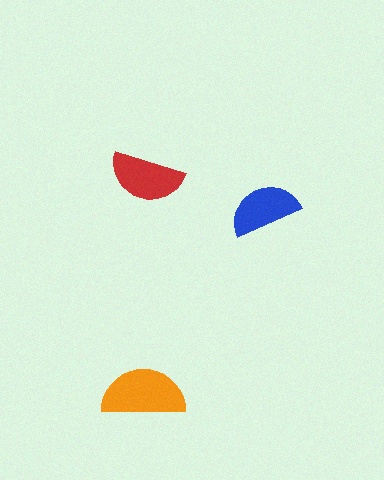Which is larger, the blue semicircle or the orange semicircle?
The orange one.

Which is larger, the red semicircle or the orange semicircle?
The orange one.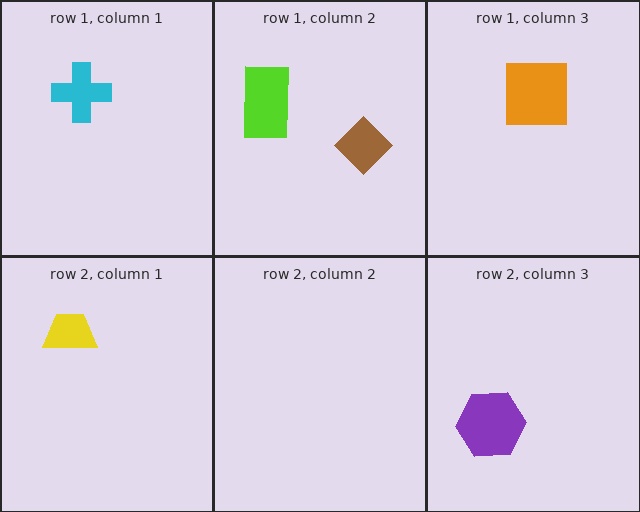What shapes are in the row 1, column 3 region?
The orange square.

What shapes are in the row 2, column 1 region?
The yellow trapezoid.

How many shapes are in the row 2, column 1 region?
1.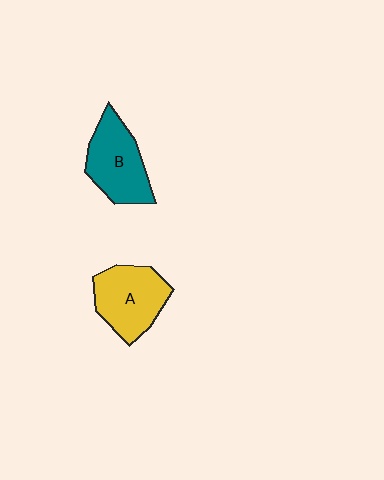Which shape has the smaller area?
Shape B (teal).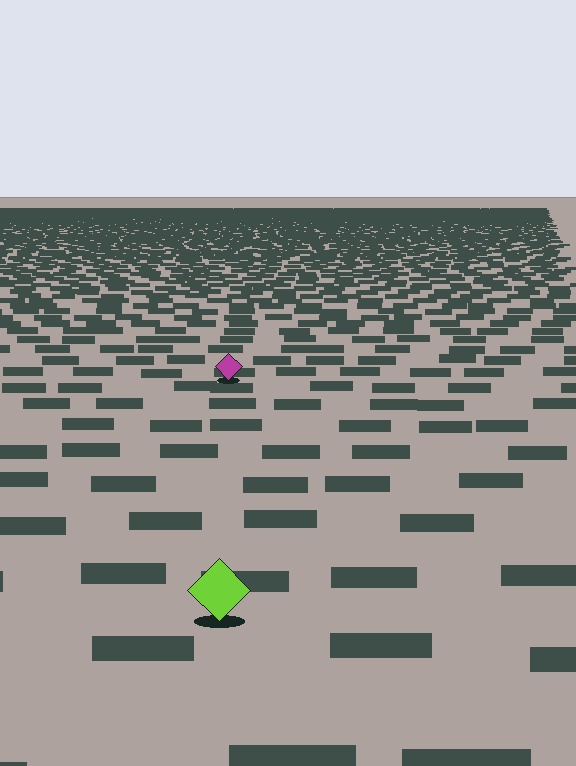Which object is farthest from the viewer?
The magenta diamond is farthest from the viewer. It appears smaller and the ground texture around it is denser.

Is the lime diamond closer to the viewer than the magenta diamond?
Yes. The lime diamond is closer — you can tell from the texture gradient: the ground texture is coarser near it.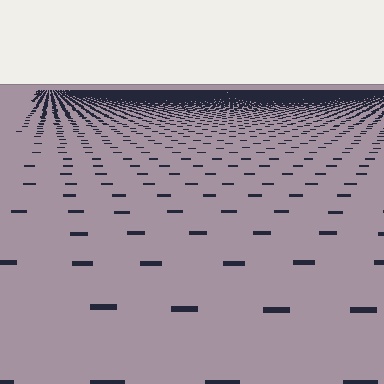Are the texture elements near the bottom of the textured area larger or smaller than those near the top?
Larger. Near the bottom, elements are closer to the viewer and appear at a bigger on-screen size.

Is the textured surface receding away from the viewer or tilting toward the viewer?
The surface is receding away from the viewer. Texture elements get smaller and denser toward the top.